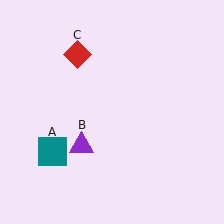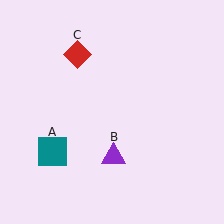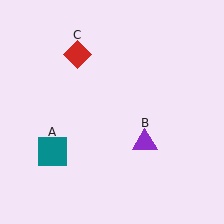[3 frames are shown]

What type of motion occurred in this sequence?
The purple triangle (object B) rotated counterclockwise around the center of the scene.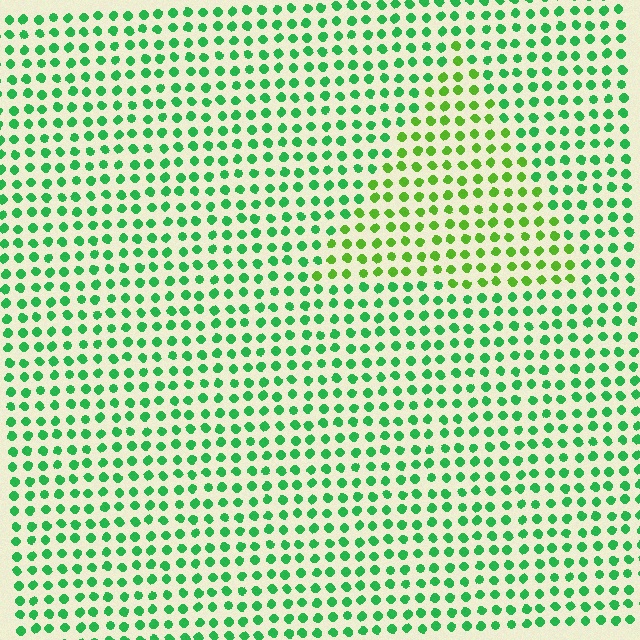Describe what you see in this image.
The image is filled with small green elements in a uniform arrangement. A triangle-shaped region is visible where the elements are tinted to a slightly different hue, forming a subtle color boundary.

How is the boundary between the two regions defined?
The boundary is defined purely by a slight shift in hue (about 35 degrees). Spacing, size, and orientation are identical on both sides.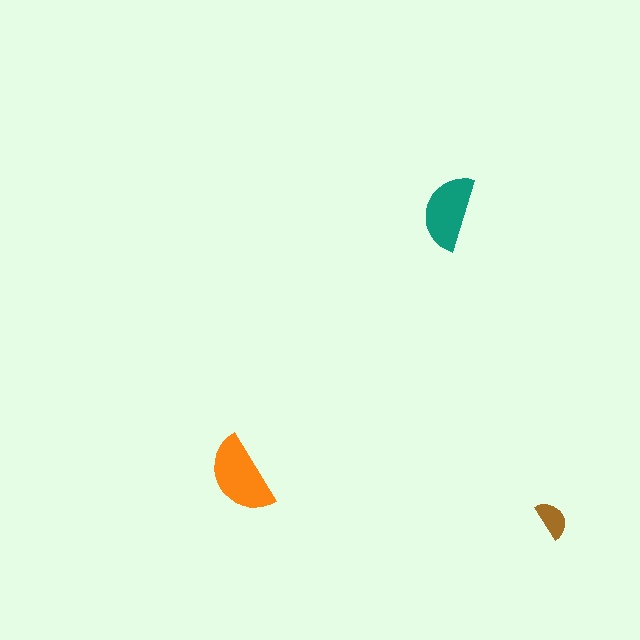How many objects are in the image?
There are 3 objects in the image.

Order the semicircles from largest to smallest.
the orange one, the teal one, the brown one.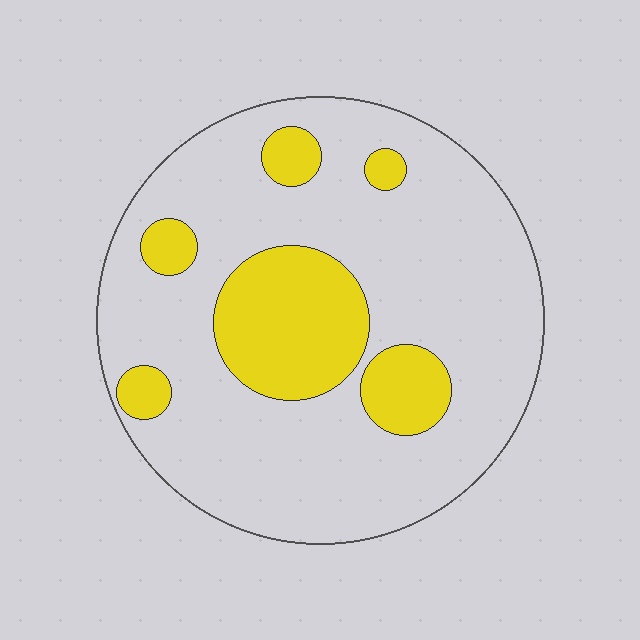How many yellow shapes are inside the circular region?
6.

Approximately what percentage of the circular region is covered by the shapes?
Approximately 20%.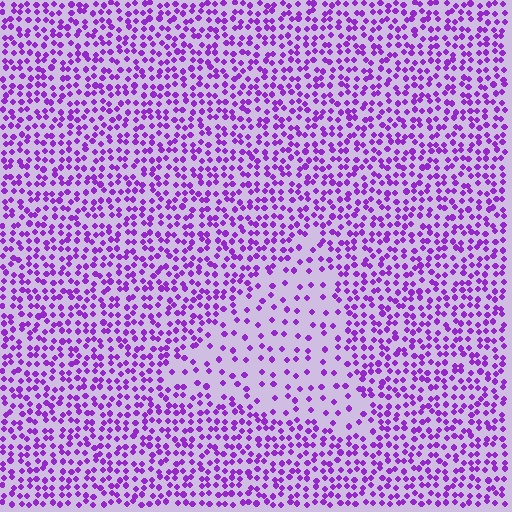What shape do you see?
I see a triangle.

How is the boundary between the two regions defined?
The boundary is defined by a change in element density (approximately 2.4x ratio). All elements are the same color, size, and shape.